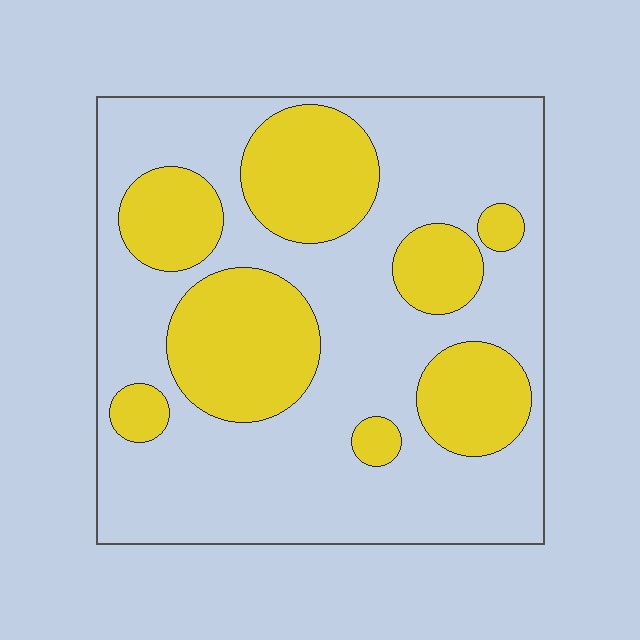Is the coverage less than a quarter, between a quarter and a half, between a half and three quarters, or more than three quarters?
Between a quarter and a half.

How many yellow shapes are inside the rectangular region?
8.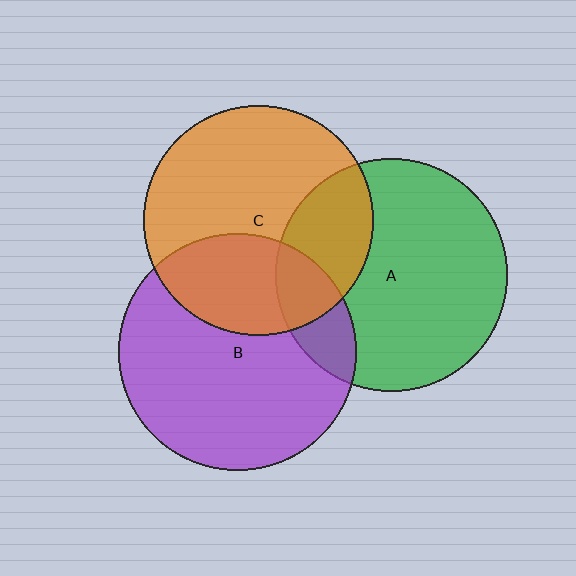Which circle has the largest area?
Circle B (purple).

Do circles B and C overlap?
Yes.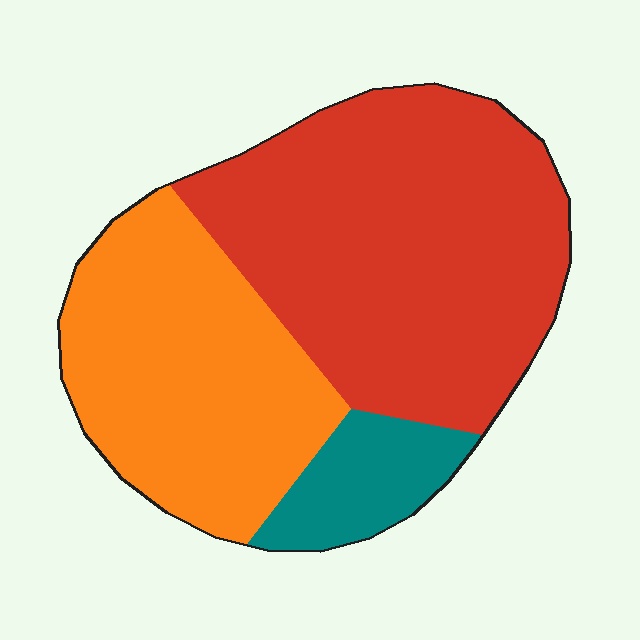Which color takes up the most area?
Red, at roughly 55%.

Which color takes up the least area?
Teal, at roughly 10%.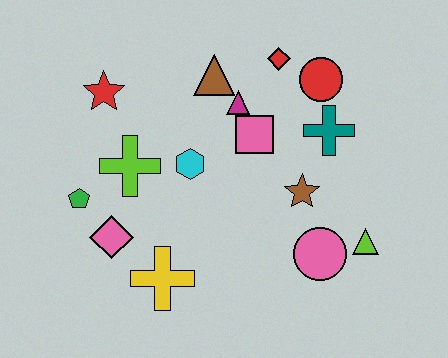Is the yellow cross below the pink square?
Yes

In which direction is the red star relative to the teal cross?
The red star is to the left of the teal cross.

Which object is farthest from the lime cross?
The lime triangle is farthest from the lime cross.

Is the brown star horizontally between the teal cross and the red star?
Yes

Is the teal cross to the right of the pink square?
Yes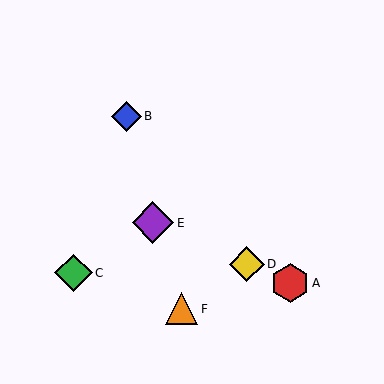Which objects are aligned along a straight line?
Objects A, D, E are aligned along a straight line.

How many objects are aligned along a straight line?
3 objects (A, D, E) are aligned along a straight line.